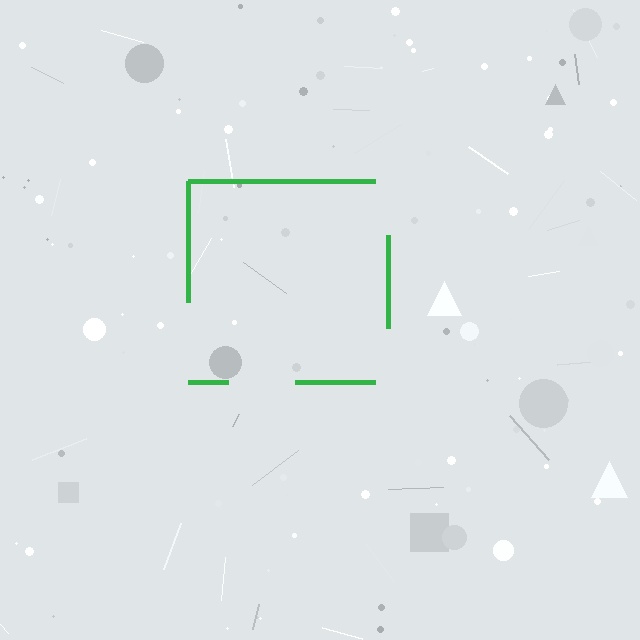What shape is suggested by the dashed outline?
The dashed outline suggests a square.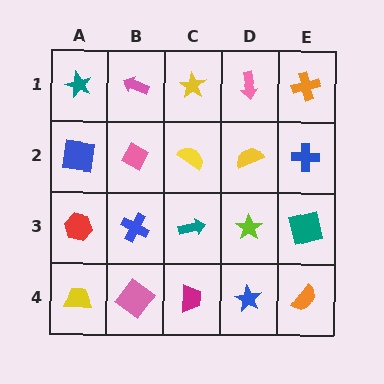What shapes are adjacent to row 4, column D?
A lime star (row 3, column D), a magenta trapezoid (row 4, column C), an orange semicircle (row 4, column E).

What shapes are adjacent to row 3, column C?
A yellow semicircle (row 2, column C), a magenta trapezoid (row 4, column C), a blue cross (row 3, column B), a lime star (row 3, column D).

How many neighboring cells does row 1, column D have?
3.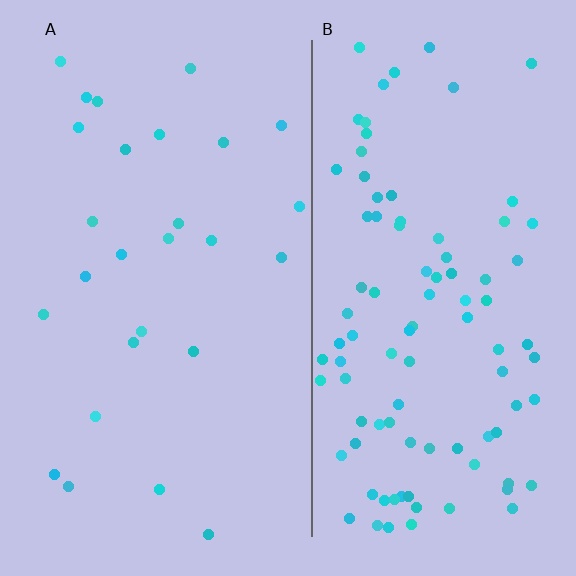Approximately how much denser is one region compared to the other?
Approximately 3.6× — region B over region A.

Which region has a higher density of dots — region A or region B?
B (the right).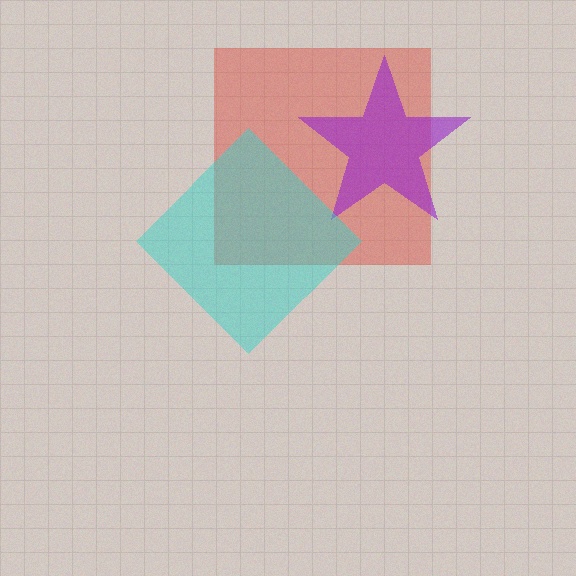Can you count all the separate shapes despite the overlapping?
Yes, there are 3 separate shapes.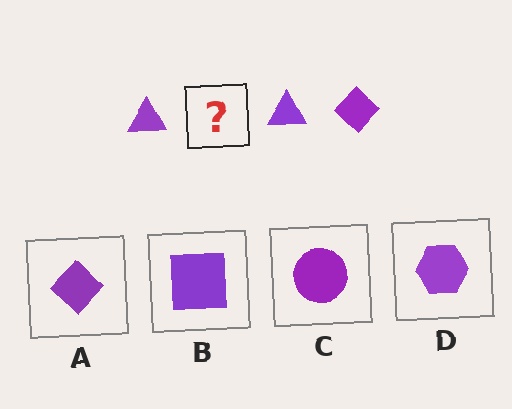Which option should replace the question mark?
Option A.